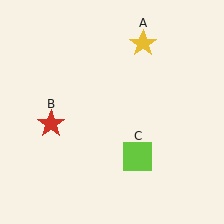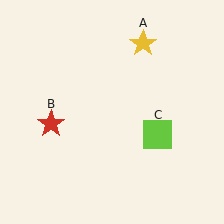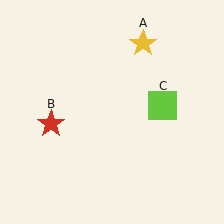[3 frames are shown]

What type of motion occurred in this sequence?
The lime square (object C) rotated counterclockwise around the center of the scene.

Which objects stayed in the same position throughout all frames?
Yellow star (object A) and red star (object B) remained stationary.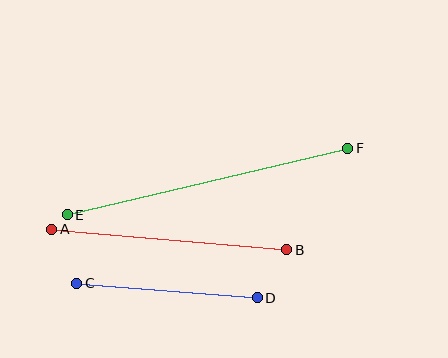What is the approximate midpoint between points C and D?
The midpoint is at approximately (167, 291) pixels.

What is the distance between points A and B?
The distance is approximately 236 pixels.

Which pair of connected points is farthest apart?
Points E and F are farthest apart.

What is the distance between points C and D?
The distance is approximately 181 pixels.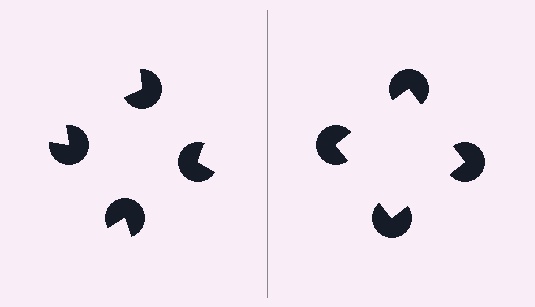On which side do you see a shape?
An illusory square appears on the right side. On the left side the wedge cuts are rotated, so no coherent shape forms.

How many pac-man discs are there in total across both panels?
8 — 4 on each side.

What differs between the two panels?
The pac-man discs are positioned identically on both sides; only the wedge orientations differ. On the right they align to a square; on the left they are misaligned.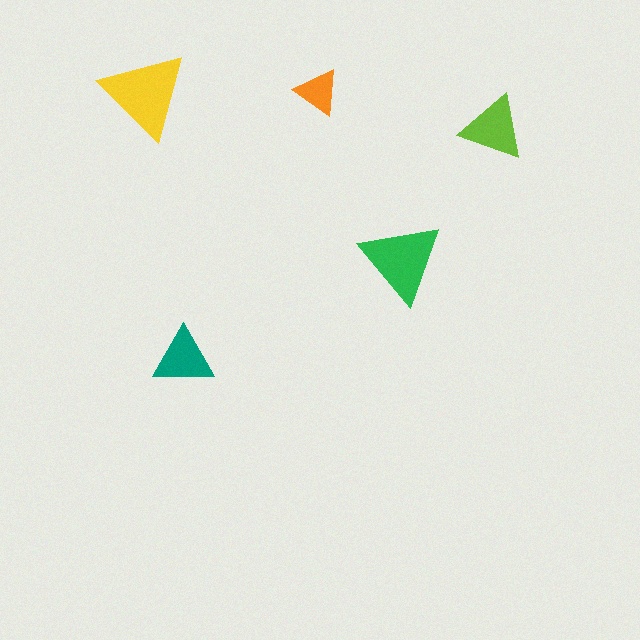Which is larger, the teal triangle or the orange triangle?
The teal one.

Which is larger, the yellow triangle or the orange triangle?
The yellow one.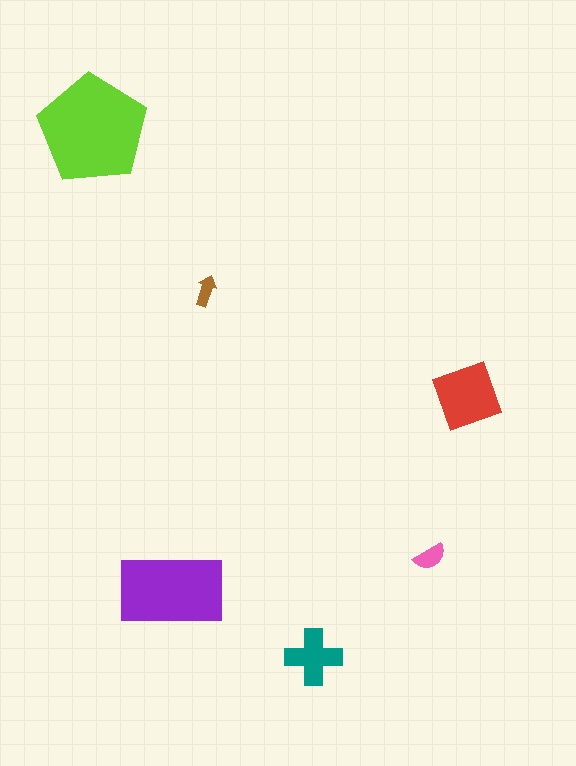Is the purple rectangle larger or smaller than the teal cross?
Larger.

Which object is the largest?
The lime pentagon.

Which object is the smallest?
The brown arrow.